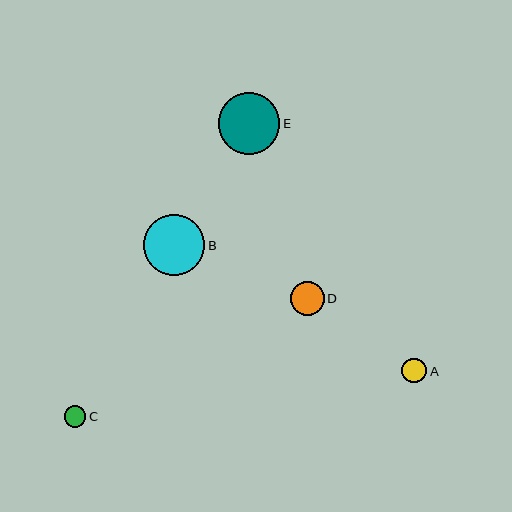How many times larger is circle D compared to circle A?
Circle D is approximately 1.4 times the size of circle A.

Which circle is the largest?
Circle E is the largest with a size of approximately 62 pixels.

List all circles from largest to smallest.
From largest to smallest: E, B, D, A, C.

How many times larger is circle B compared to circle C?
Circle B is approximately 2.8 times the size of circle C.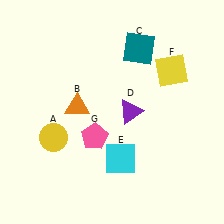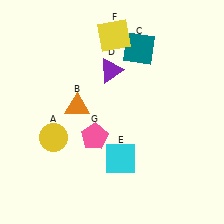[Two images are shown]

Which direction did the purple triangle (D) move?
The purple triangle (D) moved up.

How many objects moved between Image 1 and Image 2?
2 objects moved between the two images.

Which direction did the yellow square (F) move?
The yellow square (F) moved left.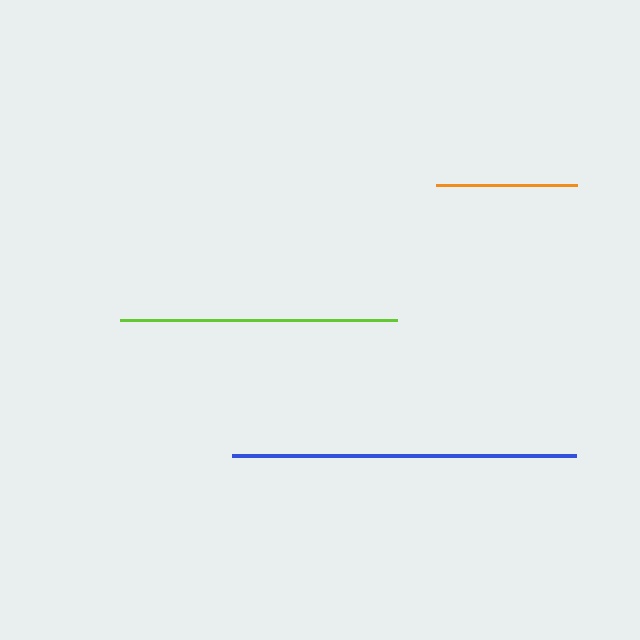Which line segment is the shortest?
The orange line is the shortest at approximately 141 pixels.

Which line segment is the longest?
The blue line is the longest at approximately 344 pixels.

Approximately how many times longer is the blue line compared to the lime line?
The blue line is approximately 1.2 times the length of the lime line.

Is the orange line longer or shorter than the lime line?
The lime line is longer than the orange line.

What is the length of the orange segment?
The orange segment is approximately 141 pixels long.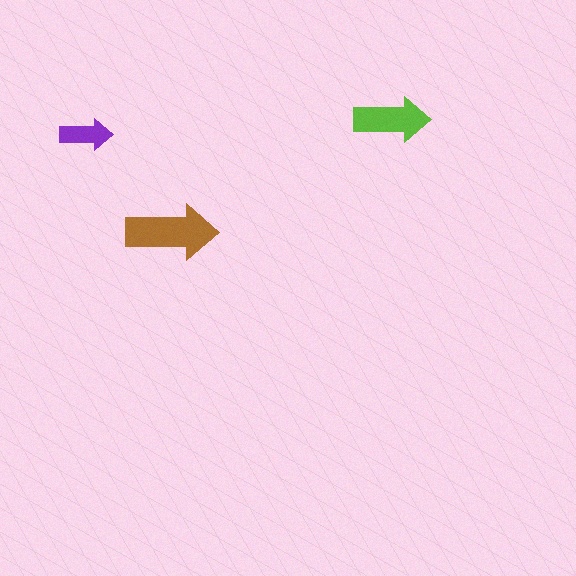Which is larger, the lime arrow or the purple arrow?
The lime one.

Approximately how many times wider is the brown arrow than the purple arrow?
About 1.5 times wider.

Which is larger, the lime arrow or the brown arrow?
The brown one.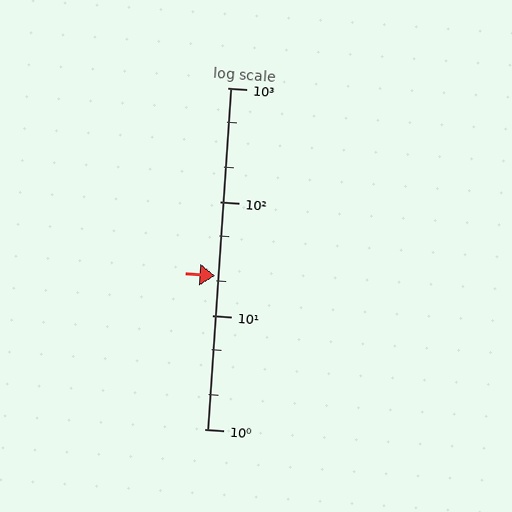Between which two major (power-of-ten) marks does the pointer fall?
The pointer is between 10 and 100.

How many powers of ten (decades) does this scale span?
The scale spans 3 decades, from 1 to 1000.